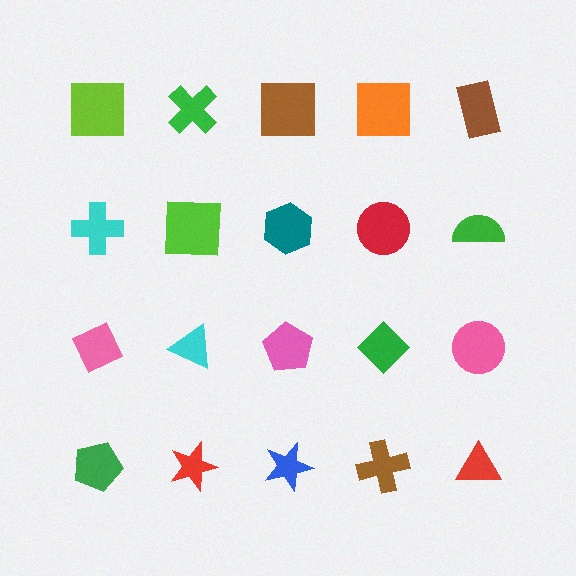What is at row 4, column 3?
A blue star.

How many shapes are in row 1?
5 shapes.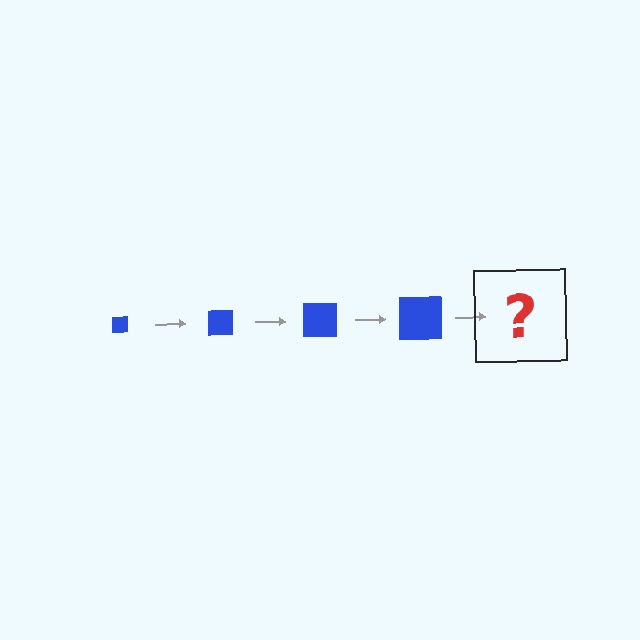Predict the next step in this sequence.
The next step is a blue square, larger than the previous one.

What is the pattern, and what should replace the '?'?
The pattern is that the square gets progressively larger each step. The '?' should be a blue square, larger than the previous one.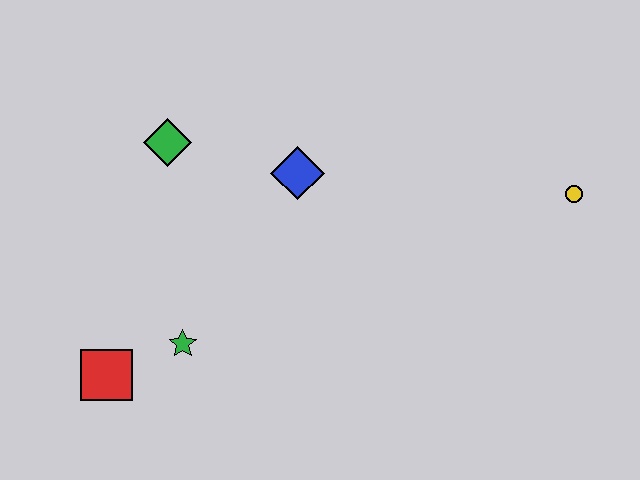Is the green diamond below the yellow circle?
No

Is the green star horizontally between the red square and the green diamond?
No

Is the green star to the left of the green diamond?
No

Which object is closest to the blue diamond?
The green diamond is closest to the blue diamond.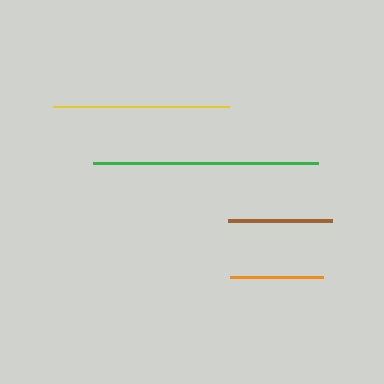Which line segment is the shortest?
The orange line is the shortest at approximately 93 pixels.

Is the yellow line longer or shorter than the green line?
The green line is longer than the yellow line.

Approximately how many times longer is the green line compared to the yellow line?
The green line is approximately 1.3 times the length of the yellow line.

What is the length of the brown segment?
The brown segment is approximately 104 pixels long.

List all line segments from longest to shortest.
From longest to shortest: green, yellow, brown, orange.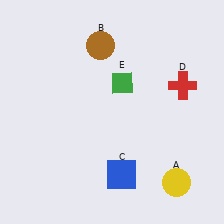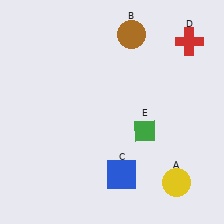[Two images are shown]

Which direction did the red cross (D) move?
The red cross (D) moved up.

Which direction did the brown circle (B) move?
The brown circle (B) moved right.